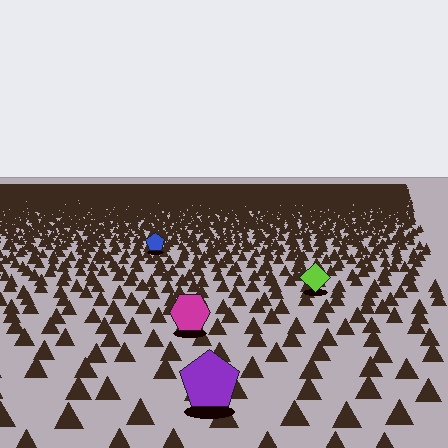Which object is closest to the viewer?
The purple pentagon is closest. The texture marks near it are larger and more spread out.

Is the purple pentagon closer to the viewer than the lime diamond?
Yes. The purple pentagon is closer — you can tell from the texture gradient: the ground texture is coarser near it.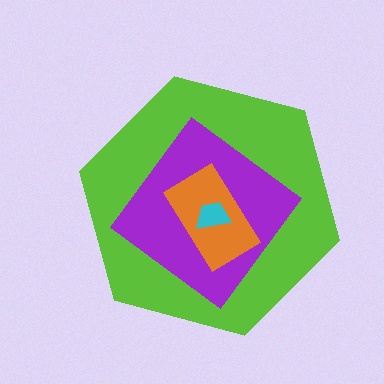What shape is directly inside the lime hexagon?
The purple diamond.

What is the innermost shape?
The cyan trapezoid.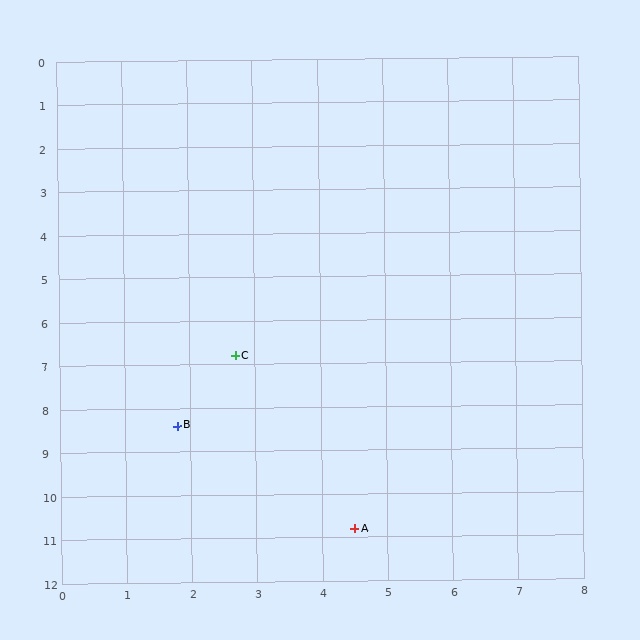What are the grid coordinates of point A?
Point A is at approximately (4.5, 10.8).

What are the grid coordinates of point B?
Point B is at approximately (1.8, 8.4).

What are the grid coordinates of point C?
Point C is at approximately (2.7, 6.8).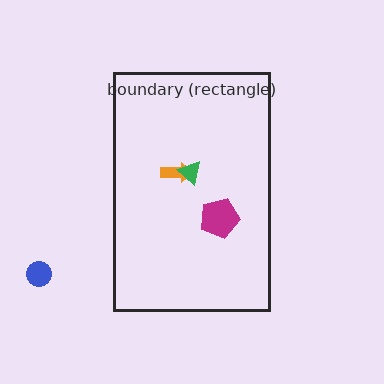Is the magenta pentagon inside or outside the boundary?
Inside.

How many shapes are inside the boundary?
3 inside, 1 outside.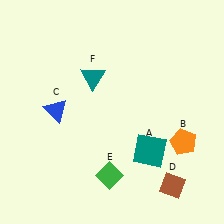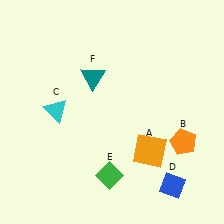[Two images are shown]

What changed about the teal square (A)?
In Image 1, A is teal. In Image 2, it changed to orange.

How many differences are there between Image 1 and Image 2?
There are 3 differences between the two images.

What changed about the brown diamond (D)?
In Image 1, D is brown. In Image 2, it changed to blue.